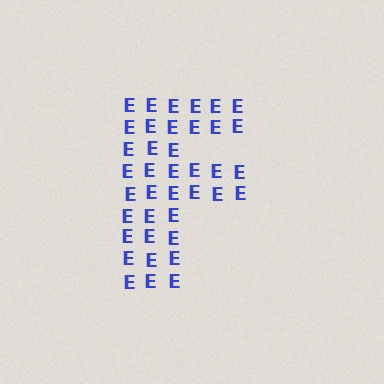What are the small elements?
The small elements are letter E's.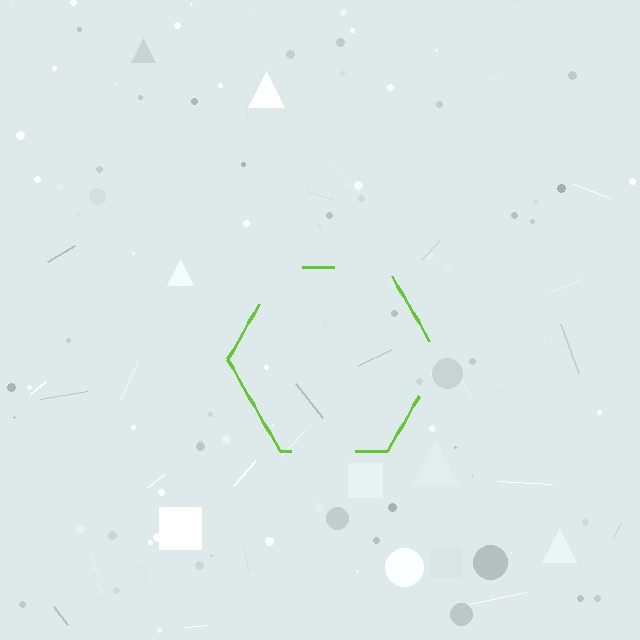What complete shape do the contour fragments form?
The contour fragments form a hexagon.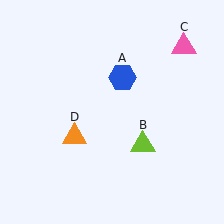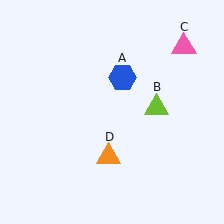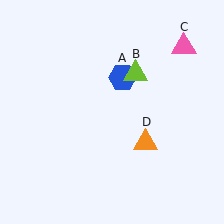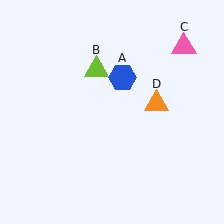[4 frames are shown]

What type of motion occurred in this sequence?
The lime triangle (object B), orange triangle (object D) rotated counterclockwise around the center of the scene.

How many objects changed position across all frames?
2 objects changed position: lime triangle (object B), orange triangle (object D).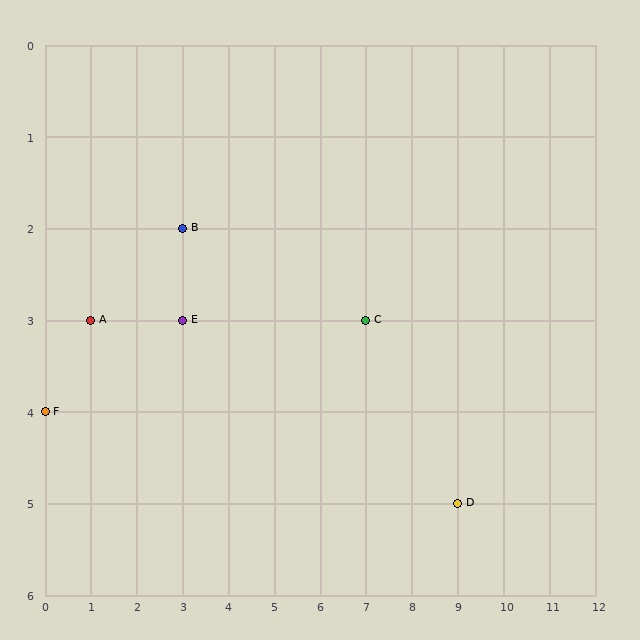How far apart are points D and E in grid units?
Points D and E are 6 columns and 2 rows apart (about 6.3 grid units diagonally).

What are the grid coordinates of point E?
Point E is at grid coordinates (3, 3).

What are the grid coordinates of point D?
Point D is at grid coordinates (9, 5).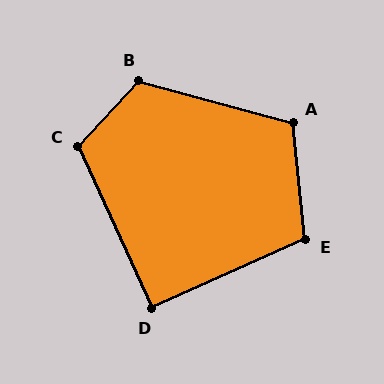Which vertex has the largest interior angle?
B, at approximately 118 degrees.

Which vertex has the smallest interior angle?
D, at approximately 91 degrees.